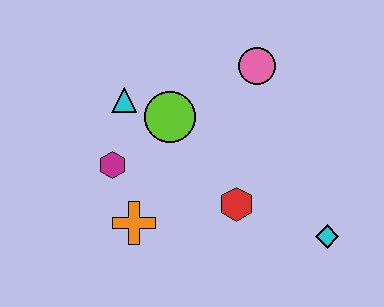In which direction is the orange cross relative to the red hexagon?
The orange cross is to the left of the red hexagon.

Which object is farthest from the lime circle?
The cyan diamond is farthest from the lime circle.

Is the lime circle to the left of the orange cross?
No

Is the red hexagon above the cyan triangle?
No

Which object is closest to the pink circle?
The lime circle is closest to the pink circle.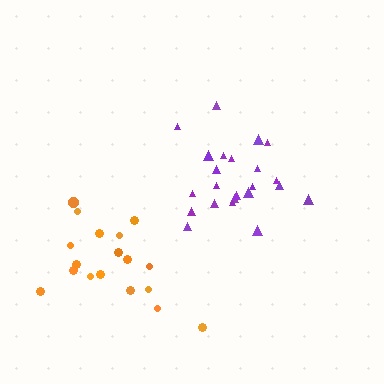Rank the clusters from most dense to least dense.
purple, orange.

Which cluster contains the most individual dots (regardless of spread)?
Purple (24).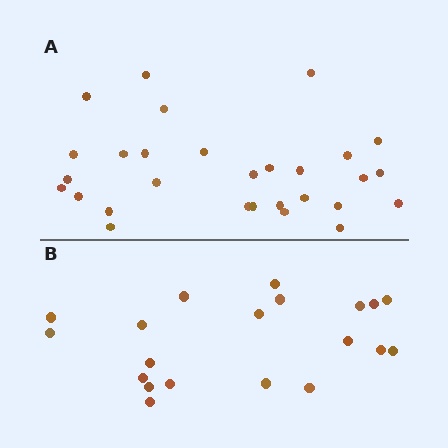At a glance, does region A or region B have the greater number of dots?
Region A (the top region) has more dots.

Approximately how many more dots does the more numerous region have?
Region A has roughly 8 or so more dots than region B.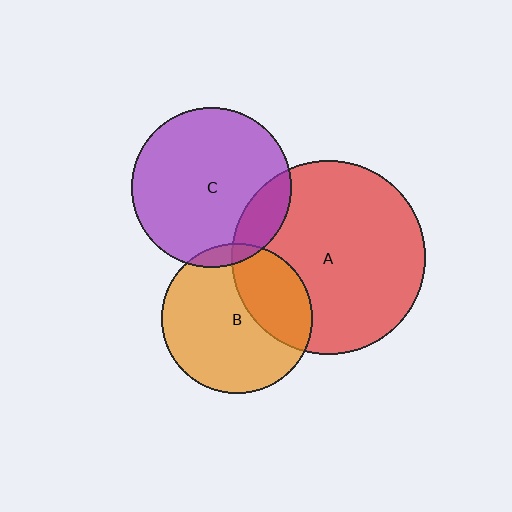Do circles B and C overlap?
Yes.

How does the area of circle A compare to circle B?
Approximately 1.6 times.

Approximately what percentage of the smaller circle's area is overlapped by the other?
Approximately 5%.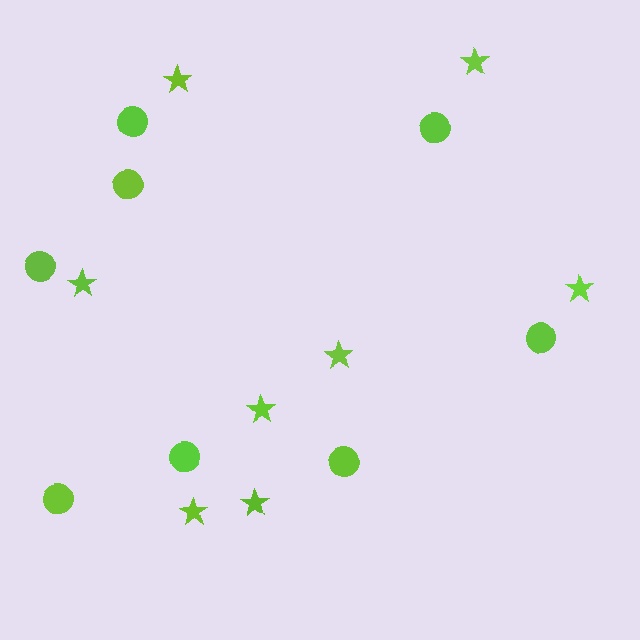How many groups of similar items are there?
There are 2 groups: one group of stars (8) and one group of circles (8).